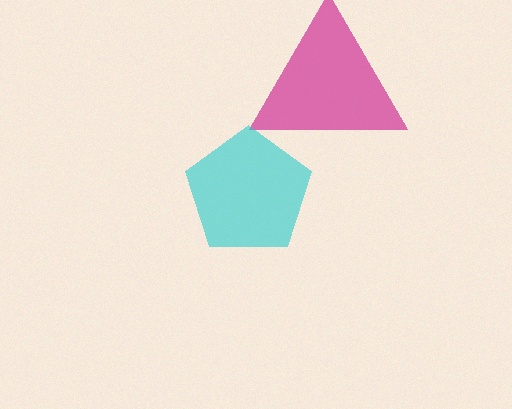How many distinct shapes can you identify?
There are 2 distinct shapes: a magenta triangle, a cyan pentagon.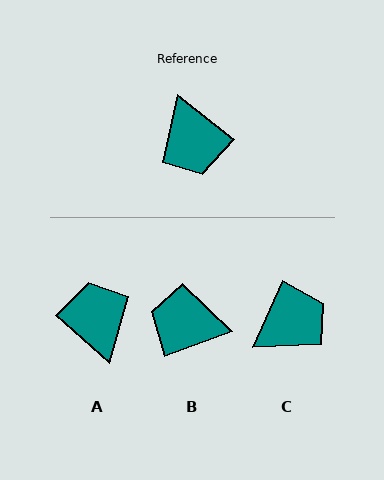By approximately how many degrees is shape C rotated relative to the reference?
Approximately 104 degrees counter-clockwise.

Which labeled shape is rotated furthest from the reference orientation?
A, about 177 degrees away.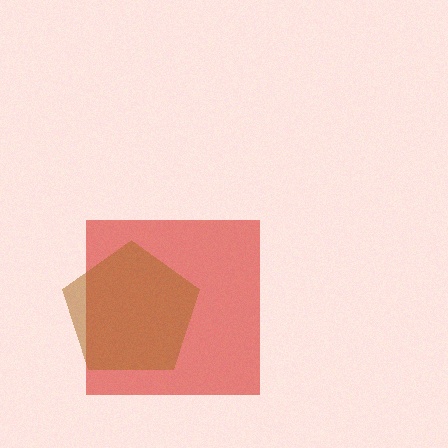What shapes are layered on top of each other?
The layered shapes are: a red square, a brown pentagon.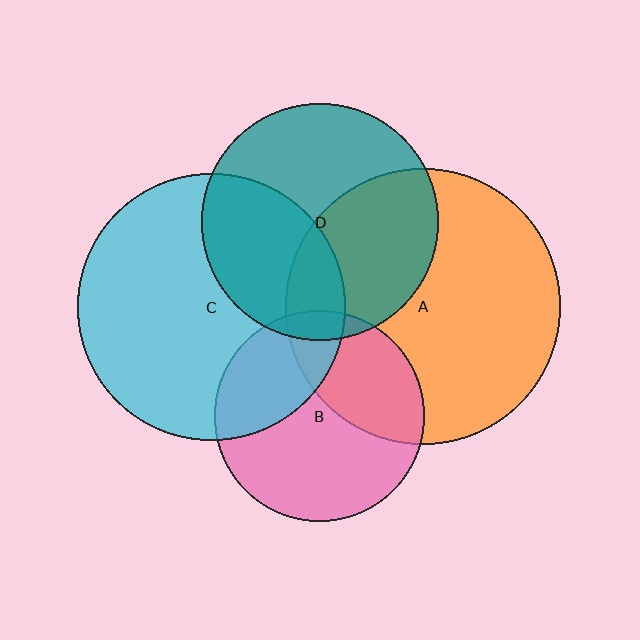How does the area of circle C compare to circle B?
Approximately 1.6 times.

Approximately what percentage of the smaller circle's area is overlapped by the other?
Approximately 10%.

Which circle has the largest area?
Circle A (orange).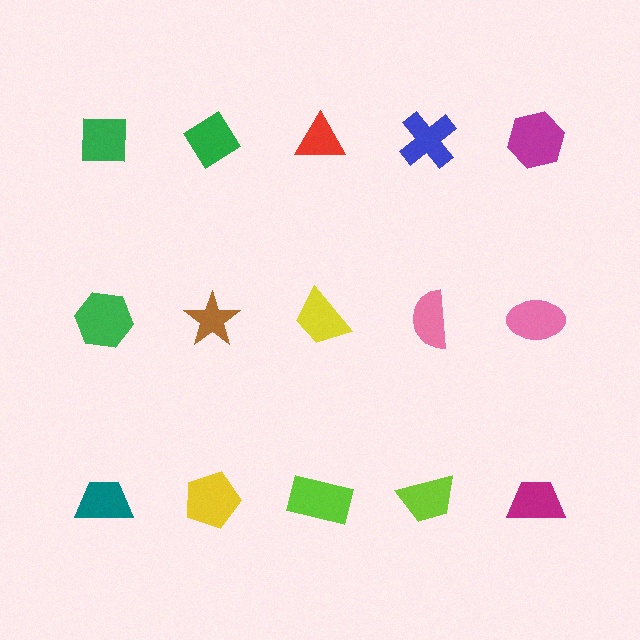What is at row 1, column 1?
A green square.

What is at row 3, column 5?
A magenta trapezoid.